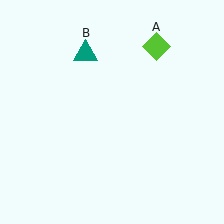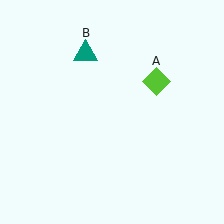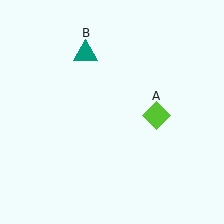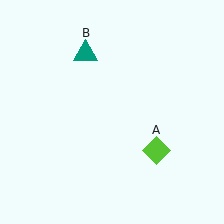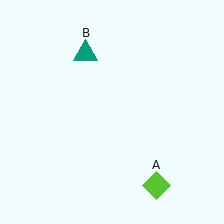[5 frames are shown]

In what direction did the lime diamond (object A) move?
The lime diamond (object A) moved down.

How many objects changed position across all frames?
1 object changed position: lime diamond (object A).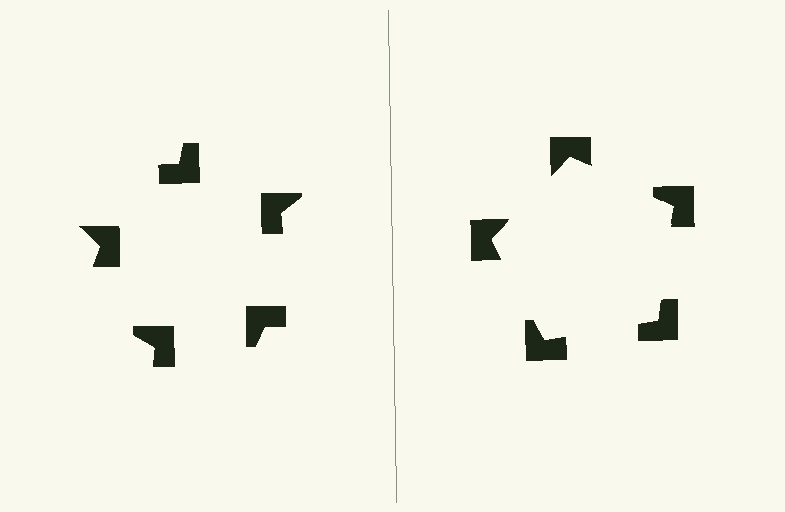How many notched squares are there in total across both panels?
10 — 5 on each side.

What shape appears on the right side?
An illusory pentagon.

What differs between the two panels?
The notched squares are positioned identically on both sides; only the wedge orientations differ. On the right they align to a pentagon; on the left they are misaligned.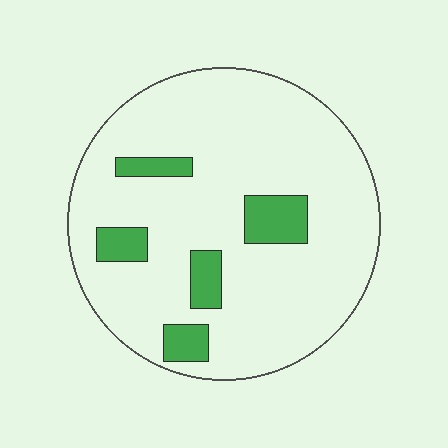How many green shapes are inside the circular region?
5.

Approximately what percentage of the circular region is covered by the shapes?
Approximately 15%.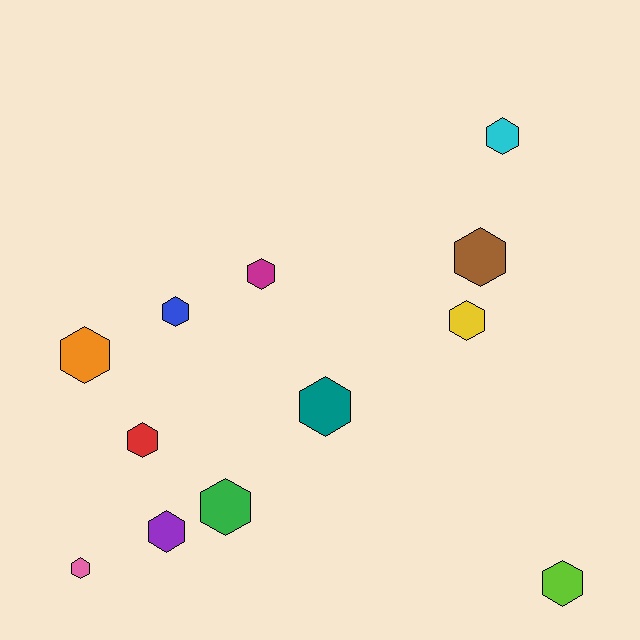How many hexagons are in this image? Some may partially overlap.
There are 12 hexagons.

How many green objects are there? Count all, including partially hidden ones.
There is 1 green object.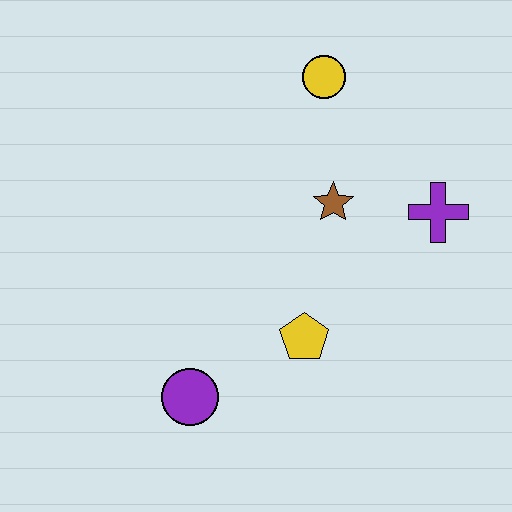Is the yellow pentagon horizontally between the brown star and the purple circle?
Yes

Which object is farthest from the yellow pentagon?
The yellow circle is farthest from the yellow pentagon.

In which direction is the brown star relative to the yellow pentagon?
The brown star is above the yellow pentagon.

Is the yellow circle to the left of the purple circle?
No